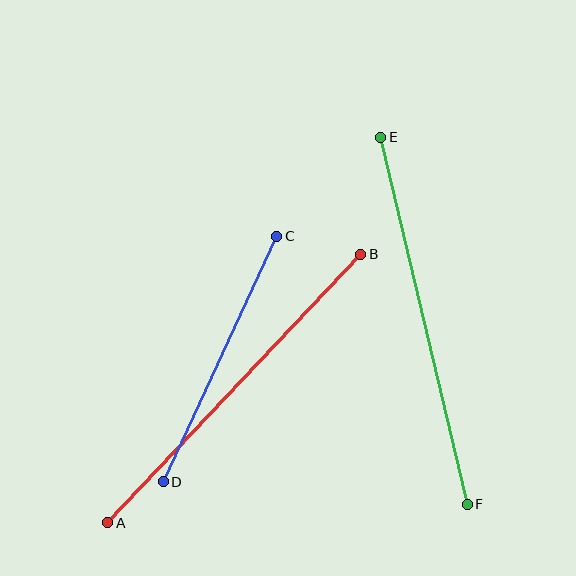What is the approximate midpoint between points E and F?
The midpoint is at approximately (424, 321) pixels.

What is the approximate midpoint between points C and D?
The midpoint is at approximately (220, 359) pixels.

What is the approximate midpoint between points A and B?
The midpoint is at approximately (234, 389) pixels.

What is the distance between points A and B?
The distance is approximately 369 pixels.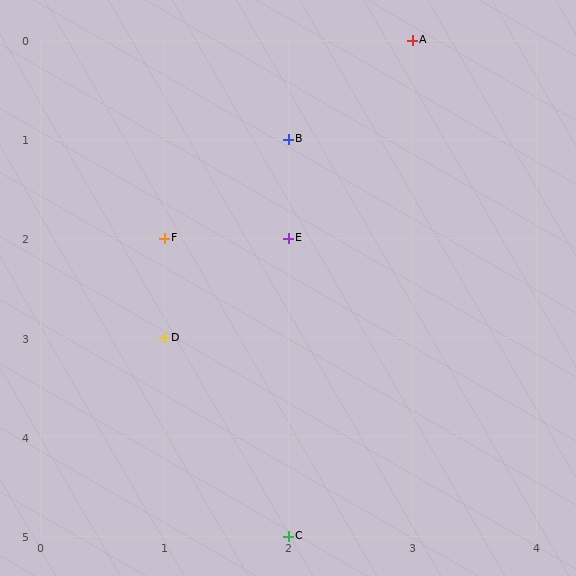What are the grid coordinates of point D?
Point D is at grid coordinates (1, 3).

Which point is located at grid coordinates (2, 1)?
Point B is at (2, 1).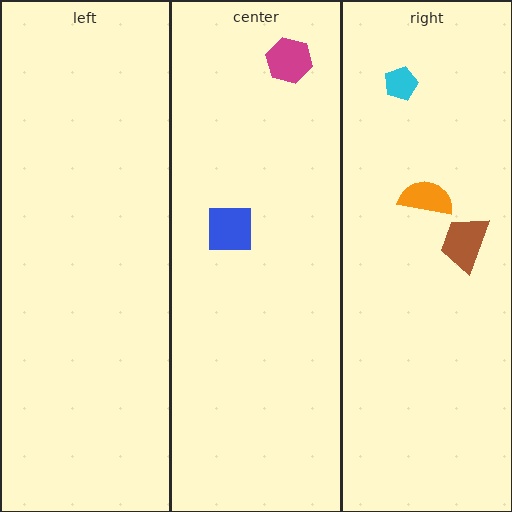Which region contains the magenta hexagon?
The center region.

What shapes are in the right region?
The cyan pentagon, the orange semicircle, the brown trapezoid.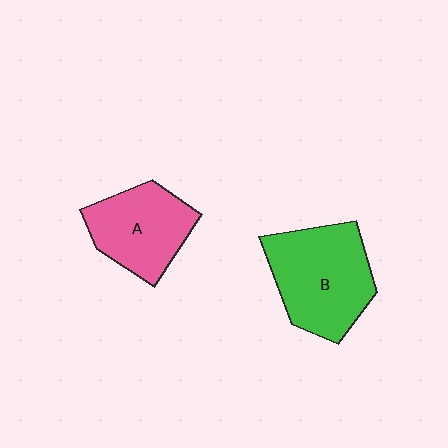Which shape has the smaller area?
Shape A (pink).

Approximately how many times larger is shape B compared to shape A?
Approximately 1.3 times.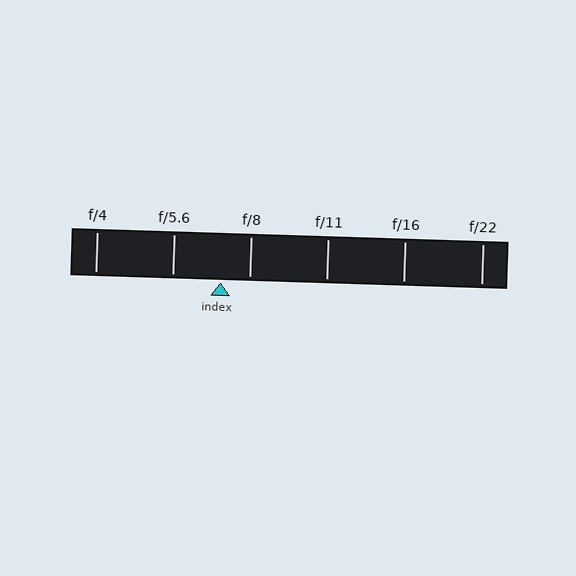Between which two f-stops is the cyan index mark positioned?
The index mark is between f/5.6 and f/8.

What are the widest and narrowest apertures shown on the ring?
The widest aperture shown is f/4 and the narrowest is f/22.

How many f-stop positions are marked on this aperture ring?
There are 6 f-stop positions marked.